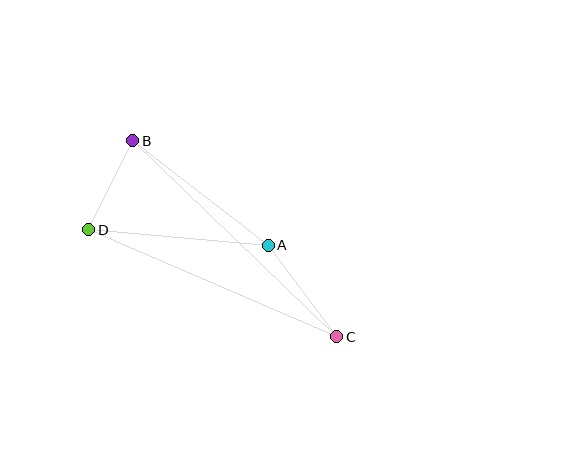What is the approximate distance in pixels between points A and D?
The distance between A and D is approximately 180 pixels.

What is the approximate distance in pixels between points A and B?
The distance between A and B is approximately 172 pixels.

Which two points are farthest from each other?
Points B and C are farthest from each other.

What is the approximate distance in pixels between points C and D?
The distance between C and D is approximately 270 pixels.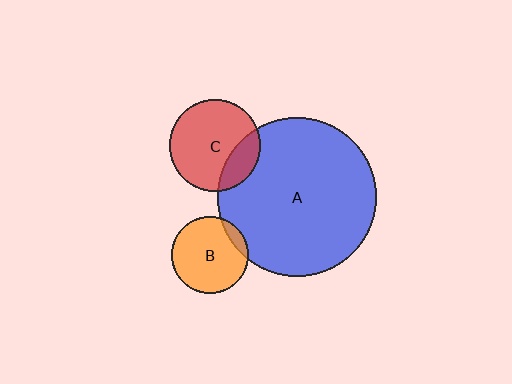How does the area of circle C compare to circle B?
Approximately 1.4 times.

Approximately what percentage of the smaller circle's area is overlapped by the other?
Approximately 20%.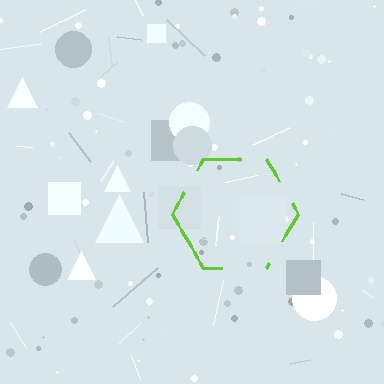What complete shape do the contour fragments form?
The contour fragments form a hexagon.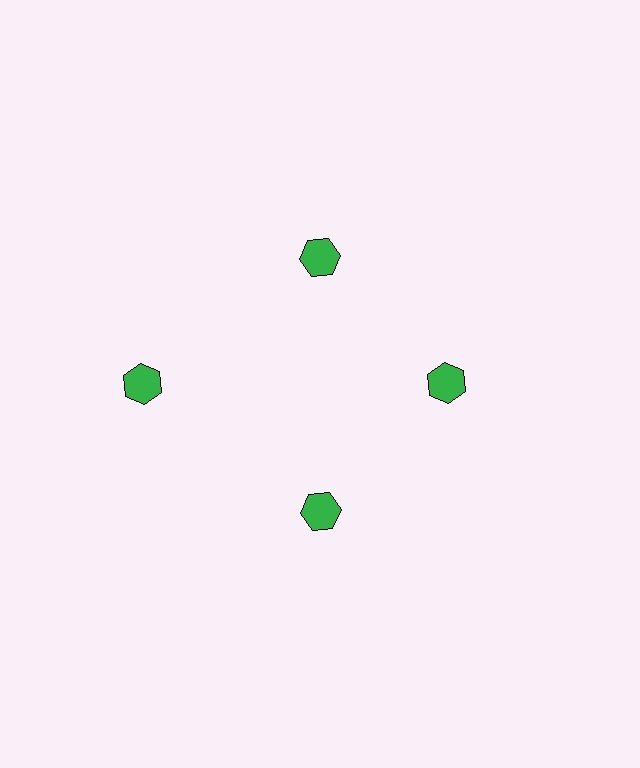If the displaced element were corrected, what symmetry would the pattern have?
It would have 4-fold rotational symmetry — the pattern would map onto itself every 90 degrees.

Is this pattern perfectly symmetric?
No. The 4 green hexagons are arranged in a ring, but one element near the 9 o'clock position is pushed outward from the center, breaking the 4-fold rotational symmetry.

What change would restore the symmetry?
The symmetry would be restored by moving it inward, back onto the ring so that all 4 hexagons sit at equal angles and equal distance from the center.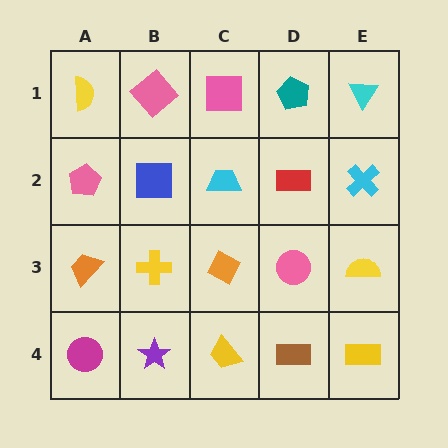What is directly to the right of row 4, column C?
A brown rectangle.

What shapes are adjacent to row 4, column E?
A yellow semicircle (row 3, column E), a brown rectangle (row 4, column D).